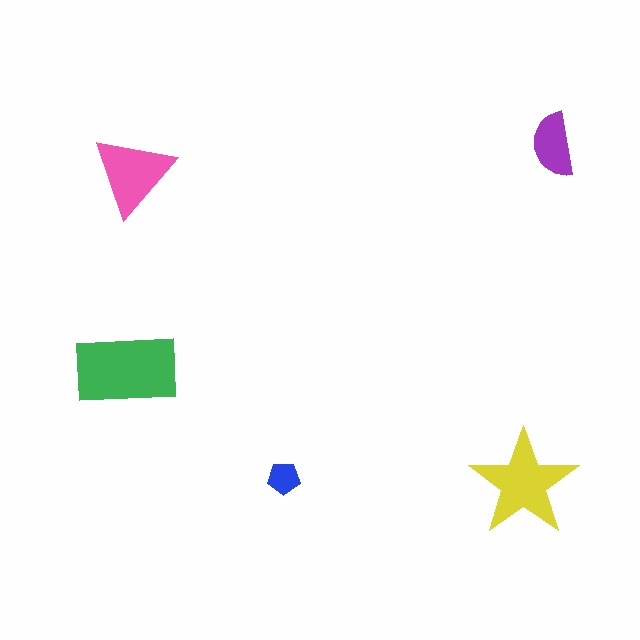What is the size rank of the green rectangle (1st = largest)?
1st.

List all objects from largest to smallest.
The green rectangle, the yellow star, the pink triangle, the purple semicircle, the blue pentagon.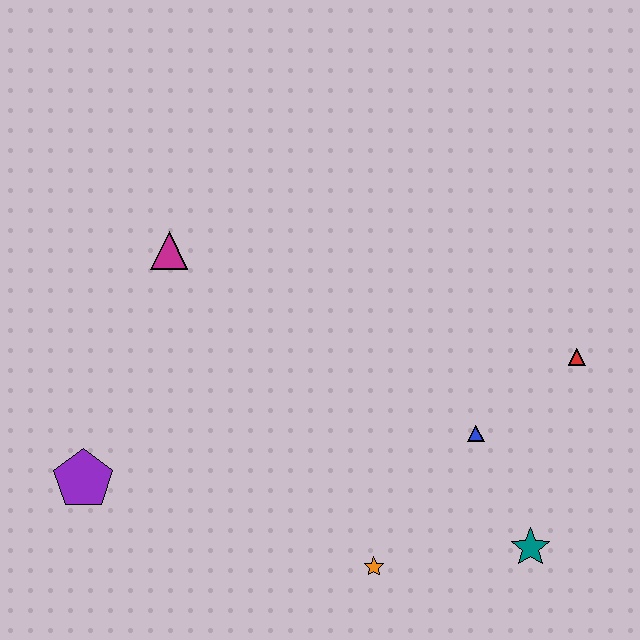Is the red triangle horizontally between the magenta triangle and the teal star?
No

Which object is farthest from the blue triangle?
The purple pentagon is farthest from the blue triangle.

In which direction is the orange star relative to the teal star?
The orange star is to the left of the teal star.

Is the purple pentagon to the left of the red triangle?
Yes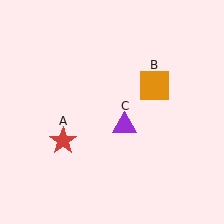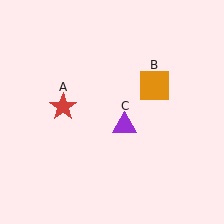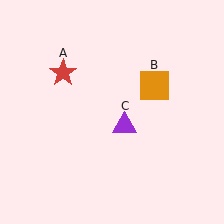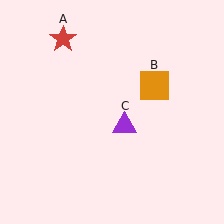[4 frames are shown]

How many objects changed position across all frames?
1 object changed position: red star (object A).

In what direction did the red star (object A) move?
The red star (object A) moved up.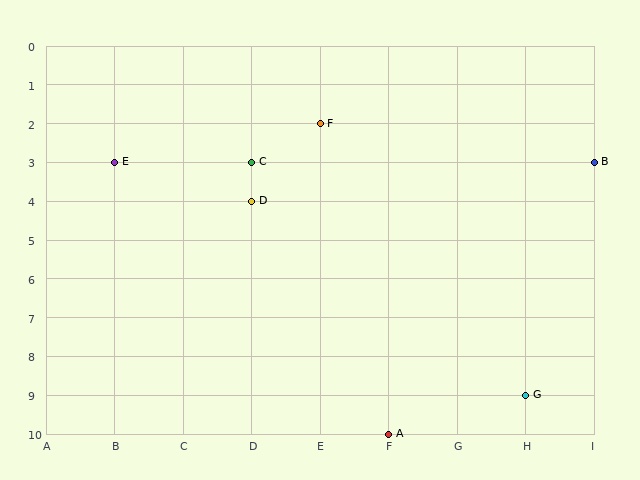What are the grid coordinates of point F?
Point F is at grid coordinates (E, 2).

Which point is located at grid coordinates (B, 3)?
Point E is at (B, 3).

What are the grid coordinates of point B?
Point B is at grid coordinates (I, 3).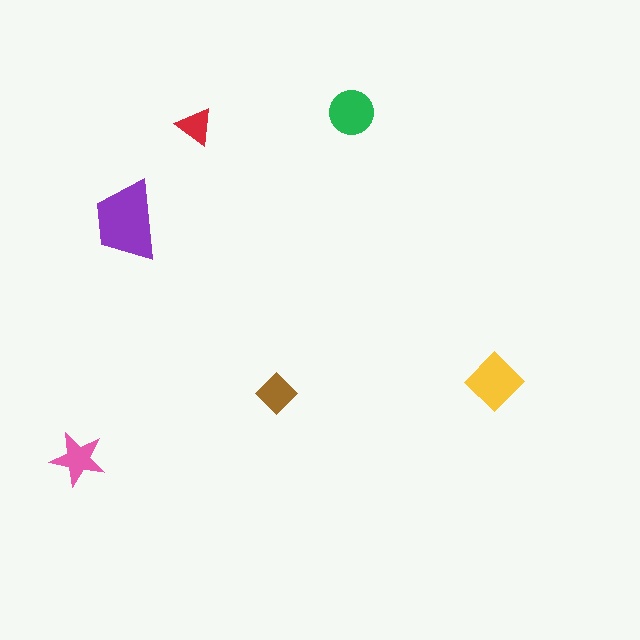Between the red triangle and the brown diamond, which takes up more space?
The brown diamond.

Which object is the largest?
The purple trapezoid.